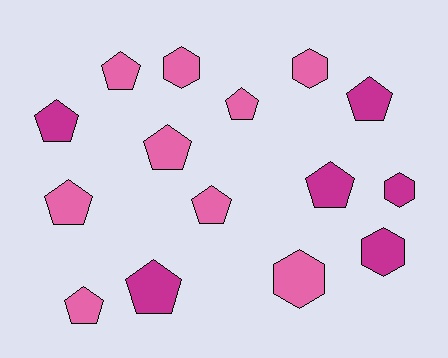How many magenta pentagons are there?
There are 4 magenta pentagons.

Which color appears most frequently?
Pink, with 9 objects.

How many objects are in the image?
There are 15 objects.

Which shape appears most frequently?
Pentagon, with 10 objects.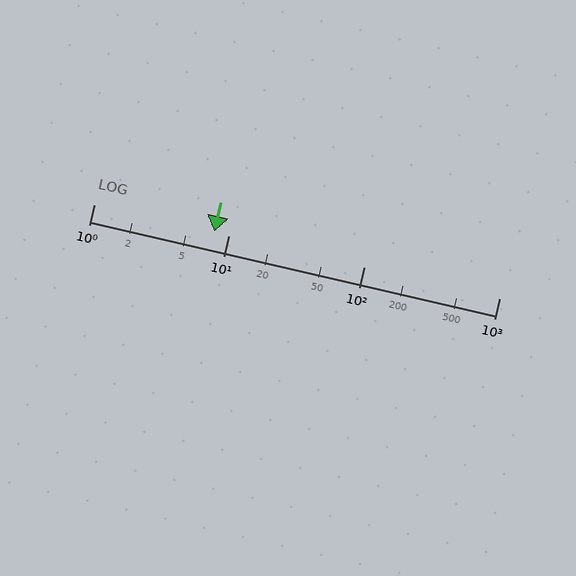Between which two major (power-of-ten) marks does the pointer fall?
The pointer is between 1 and 10.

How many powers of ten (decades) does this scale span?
The scale spans 3 decades, from 1 to 1000.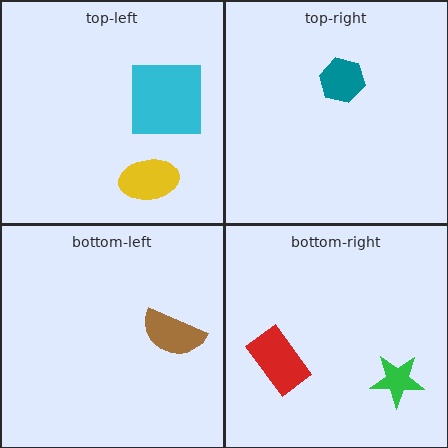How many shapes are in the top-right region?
1.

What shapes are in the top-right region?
The teal hexagon.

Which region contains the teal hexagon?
The top-right region.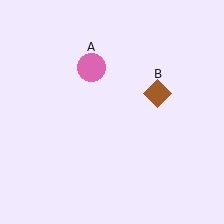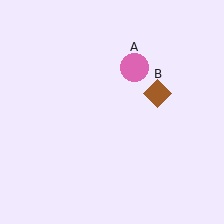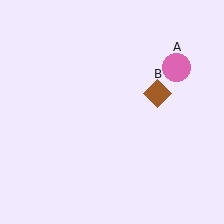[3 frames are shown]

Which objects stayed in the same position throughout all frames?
Brown diamond (object B) remained stationary.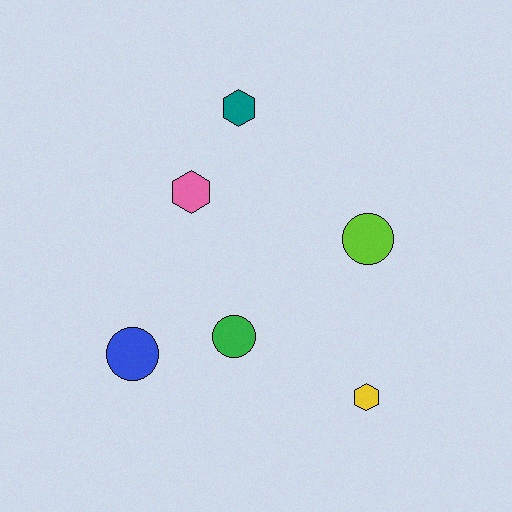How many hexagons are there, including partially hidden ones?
There are 3 hexagons.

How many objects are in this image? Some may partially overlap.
There are 6 objects.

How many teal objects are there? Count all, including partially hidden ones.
There is 1 teal object.